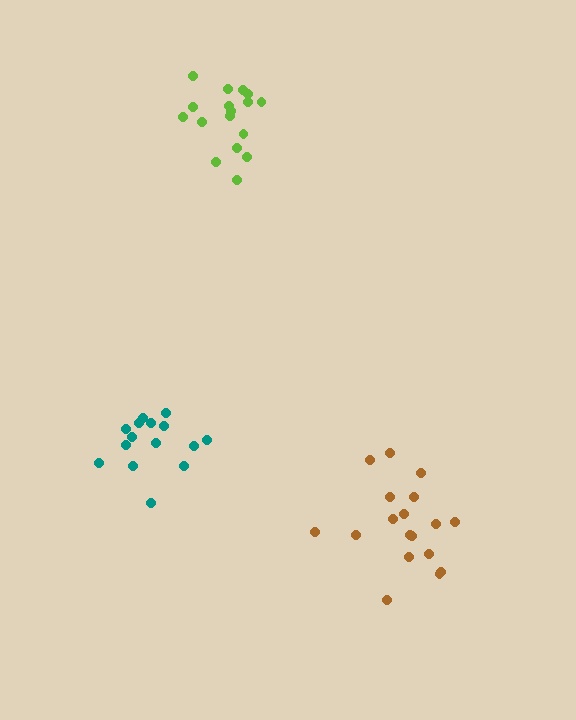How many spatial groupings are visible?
There are 3 spatial groupings.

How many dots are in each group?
Group 1: 18 dots, Group 2: 15 dots, Group 3: 17 dots (50 total).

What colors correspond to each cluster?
The clusters are colored: brown, teal, lime.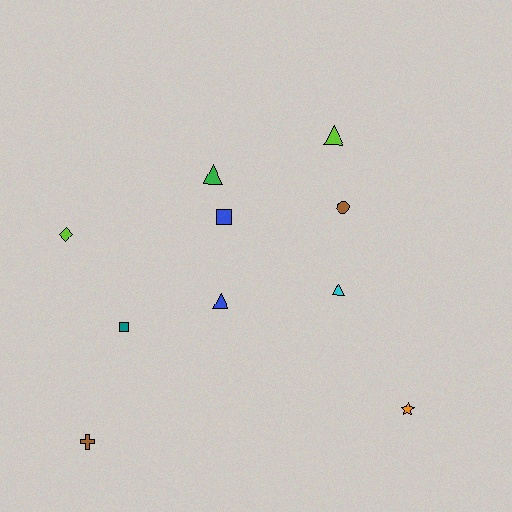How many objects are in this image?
There are 10 objects.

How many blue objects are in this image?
There are 2 blue objects.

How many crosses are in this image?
There is 1 cross.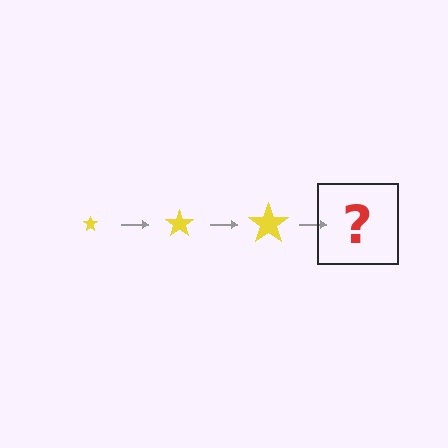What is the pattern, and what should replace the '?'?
The pattern is that the star gets progressively larger each step. The '?' should be a yellow star, larger than the previous one.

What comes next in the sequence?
The next element should be a yellow star, larger than the previous one.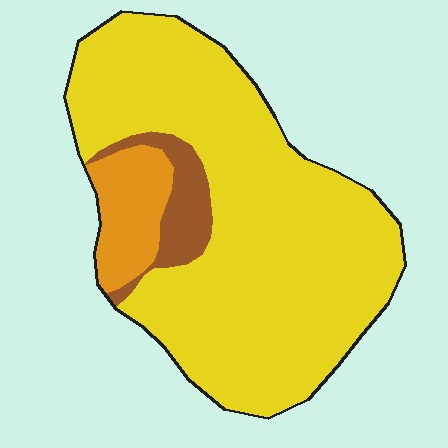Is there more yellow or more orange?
Yellow.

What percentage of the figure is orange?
Orange covers 10% of the figure.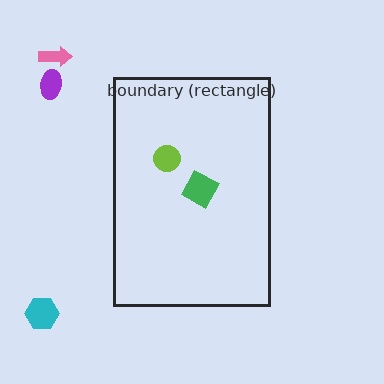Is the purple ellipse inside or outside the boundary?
Outside.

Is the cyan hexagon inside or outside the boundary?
Outside.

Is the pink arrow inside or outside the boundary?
Outside.